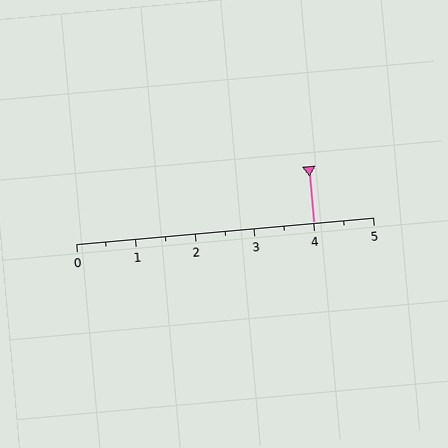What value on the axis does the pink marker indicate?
The marker indicates approximately 4.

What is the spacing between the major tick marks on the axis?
The major ticks are spaced 1 apart.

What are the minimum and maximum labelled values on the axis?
The axis runs from 0 to 5.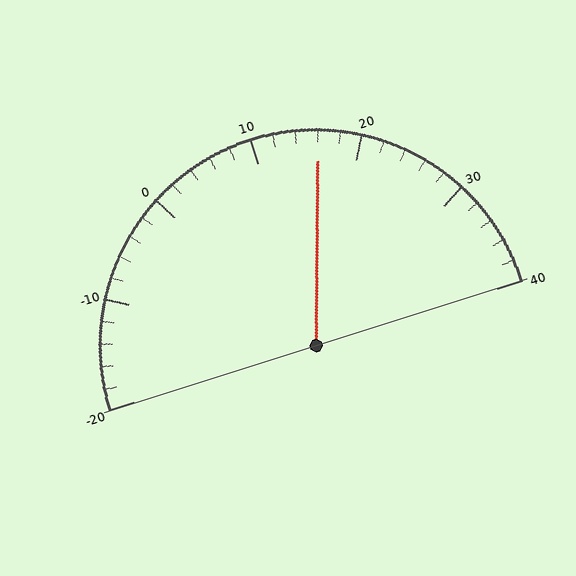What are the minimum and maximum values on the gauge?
The gauge ranges from -20 to 40.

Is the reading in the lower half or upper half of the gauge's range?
The reading is in the upper half of the range (-20 to 40).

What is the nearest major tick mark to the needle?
The nearest major tick mark is 20.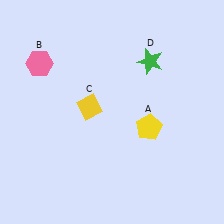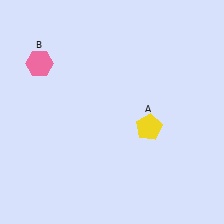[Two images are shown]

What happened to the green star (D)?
The green star (D) was removed in Image 2. It was in the top-right area of Image 1.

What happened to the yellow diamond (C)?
The yellow diamond (C) was removed in Image 2. It was in the top-left area of Image 1.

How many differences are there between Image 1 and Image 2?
There are 2 differences between the two images.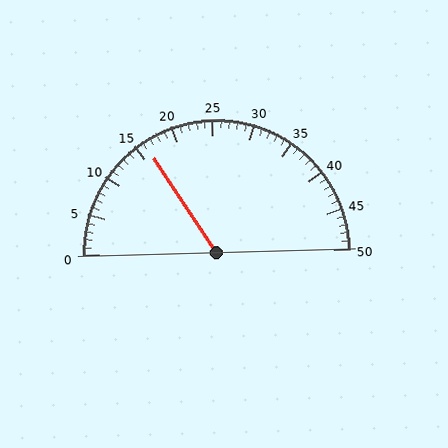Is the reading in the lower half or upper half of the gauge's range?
The reading is in the lower half of the range (0 to 50).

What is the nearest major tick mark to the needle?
The nearest major tick mark is 15.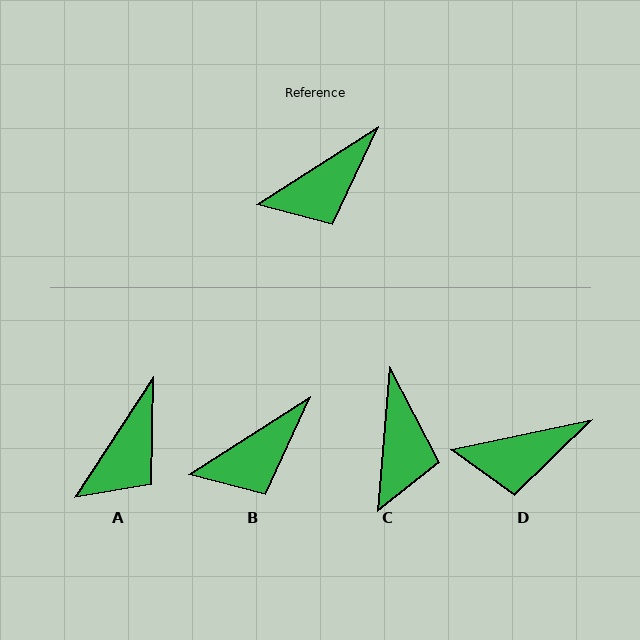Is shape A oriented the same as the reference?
No, it is off by about 24 degrees.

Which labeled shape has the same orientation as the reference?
B.